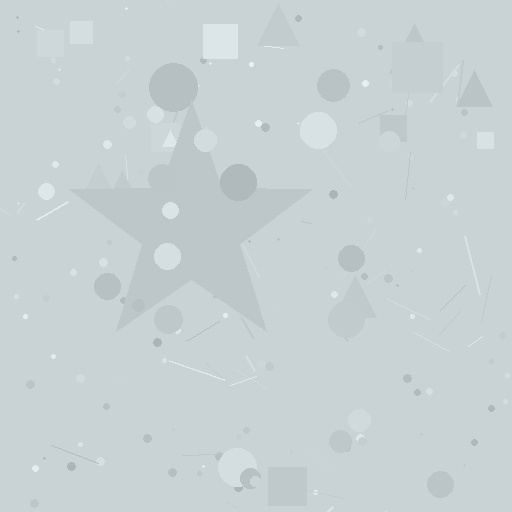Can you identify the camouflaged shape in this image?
The camouflaged shape is a star.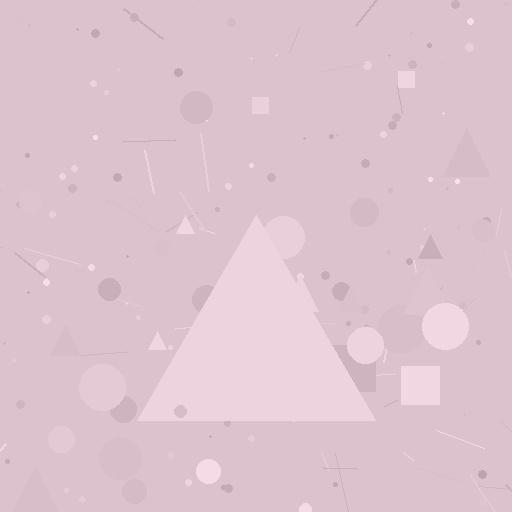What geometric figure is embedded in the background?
A triangle is embedded in the background.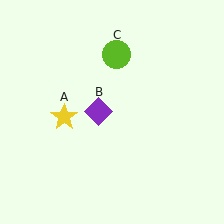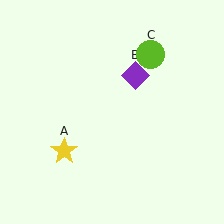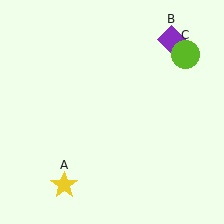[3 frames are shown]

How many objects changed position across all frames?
3 objects changed position: yellow star (object A), purple diamond (object B), lime circle (object C).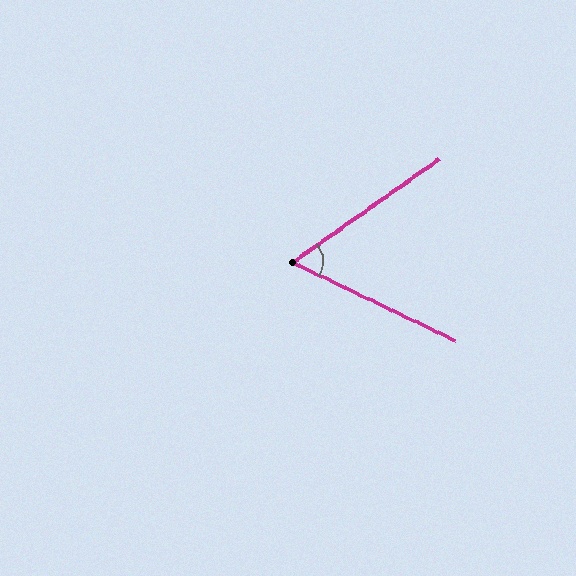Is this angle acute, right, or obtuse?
It is acute.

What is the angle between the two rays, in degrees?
Approximately 61 degrees.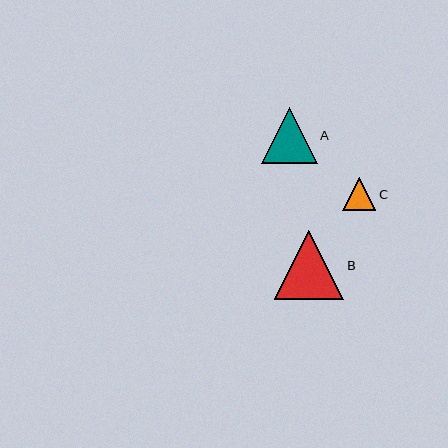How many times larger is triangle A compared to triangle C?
Triangle A is approximately 1.7 times the size of triangle C.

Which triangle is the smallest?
Triangle C is the smallest with a size of approximately 33 pixels.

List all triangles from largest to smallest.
From largest to smallest: B, A, C.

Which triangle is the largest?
Triangle B is the largest with a size of approximately 69 pixels.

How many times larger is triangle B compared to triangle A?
Triangle B is approximately 1.2 times the size of triangle A.